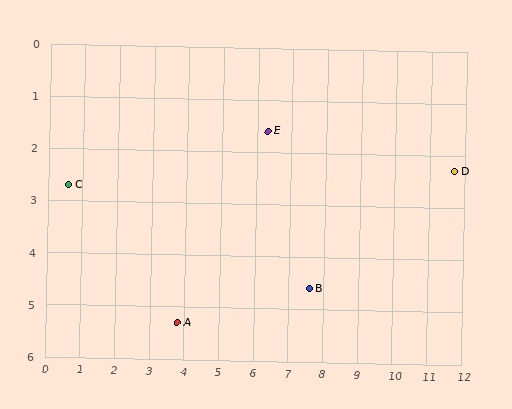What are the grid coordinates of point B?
Point B is at approximately (7.6, 4.6).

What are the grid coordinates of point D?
Point D is at approximately (11.7, 2.3).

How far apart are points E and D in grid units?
Points E and D are about 5.4 grid units apart.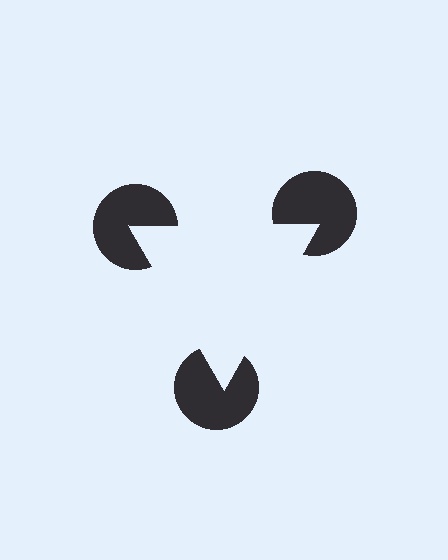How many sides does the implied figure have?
3 sides.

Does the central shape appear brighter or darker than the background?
It typically appears slightly brighter than the background, even though no actual brightness change is drawn.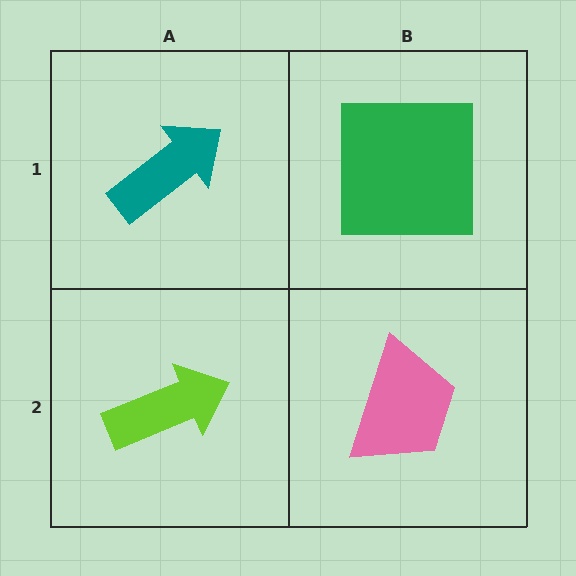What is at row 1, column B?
A green square.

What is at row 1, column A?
A teal arrow.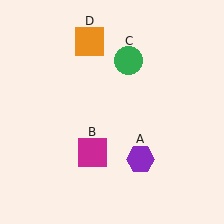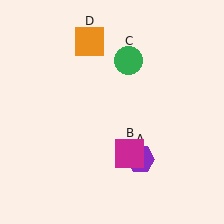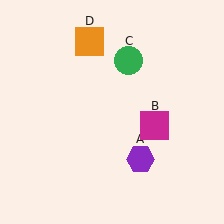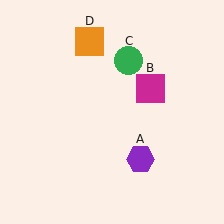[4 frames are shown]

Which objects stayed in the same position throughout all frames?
Purple hexagon (object A) and green circle (object C) and orange square (object D) remained stationary.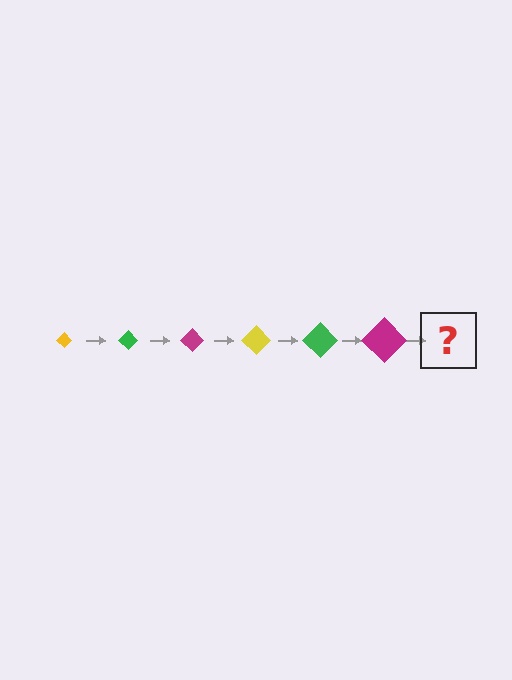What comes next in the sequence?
The next element should be a yellow diamond, larger than the previous one.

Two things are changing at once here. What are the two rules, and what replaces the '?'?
The two rules are that the diamond grows larger each step and the color cycles through yellow, green, and magenta. The '?' should be a yellow diamond, larger than the previous one.